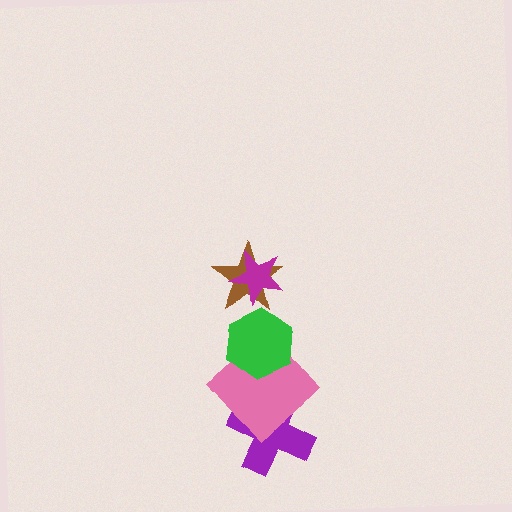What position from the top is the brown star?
The brown star is 2nd from the top.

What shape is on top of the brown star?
The magenta star is on top of the brown star.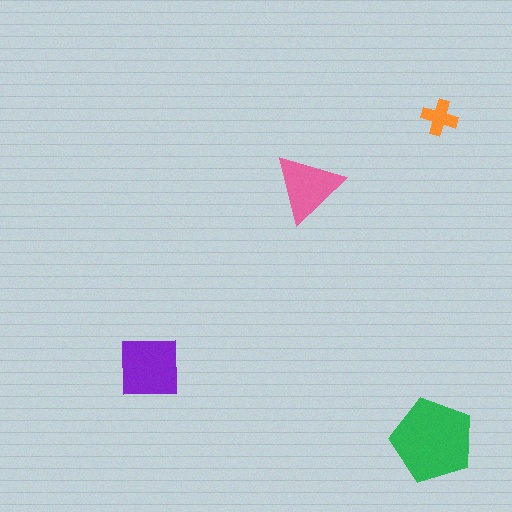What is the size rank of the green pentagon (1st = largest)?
1st.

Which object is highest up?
The orange cross is topmost.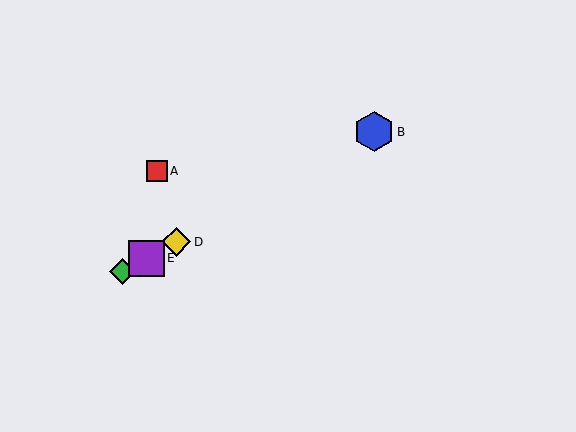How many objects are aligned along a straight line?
4 objects (B, C, D, E) are aligned along a straight line.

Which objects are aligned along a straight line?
Objects B, C, D, E are aligned along a straight line.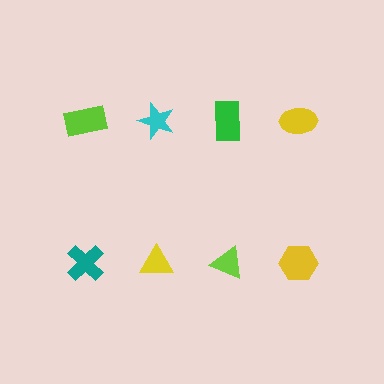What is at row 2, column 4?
A yellow hexagon.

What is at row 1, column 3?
A green rectangle.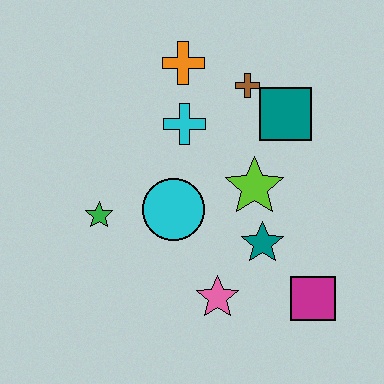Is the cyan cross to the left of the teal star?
Yes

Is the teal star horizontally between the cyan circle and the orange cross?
No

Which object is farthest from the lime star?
The green star is farthest from the lime star.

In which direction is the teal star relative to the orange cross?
The teal star is below the orange cross.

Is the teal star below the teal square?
Yes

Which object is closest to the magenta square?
The teal star is closest to the magenta square.